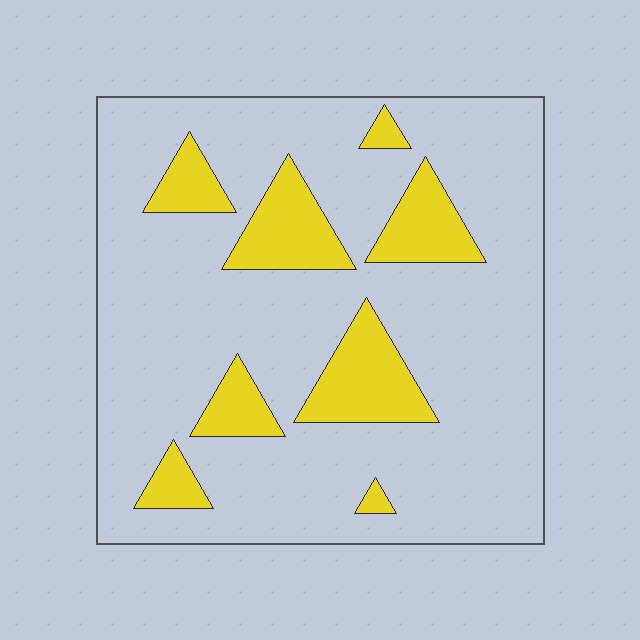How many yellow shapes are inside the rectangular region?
8.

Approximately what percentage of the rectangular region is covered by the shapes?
Approximately 20%.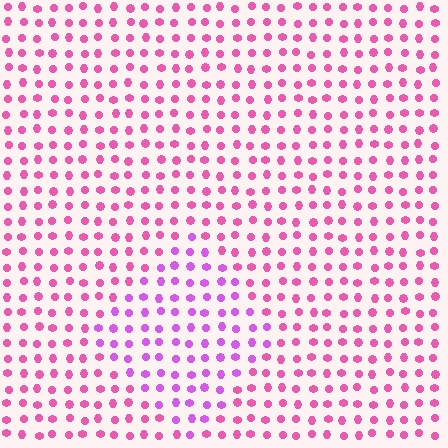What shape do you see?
I see a diamond.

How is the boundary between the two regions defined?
The boundary is defined purely by a slight shift in hue (about 33 degrees). Spacing, size, and orientation are identical on both sides.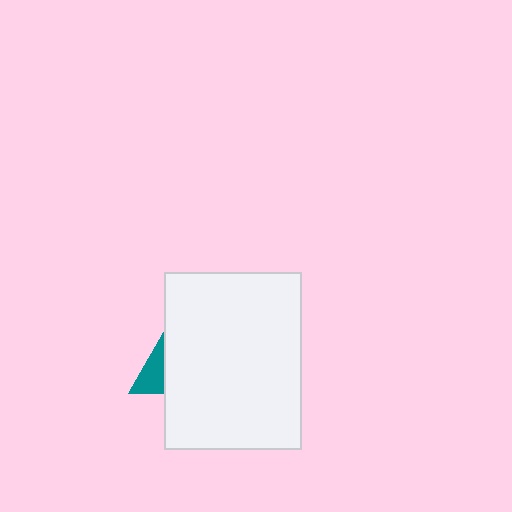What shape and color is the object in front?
The object in front is a white rectangle.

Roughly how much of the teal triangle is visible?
A small part of it is visible (roughly 33%).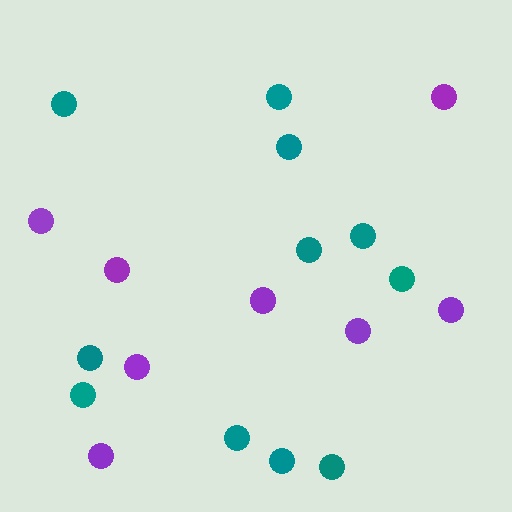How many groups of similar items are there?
There are 2 groups: one group of teal circles (11) and one group of purple circles (8).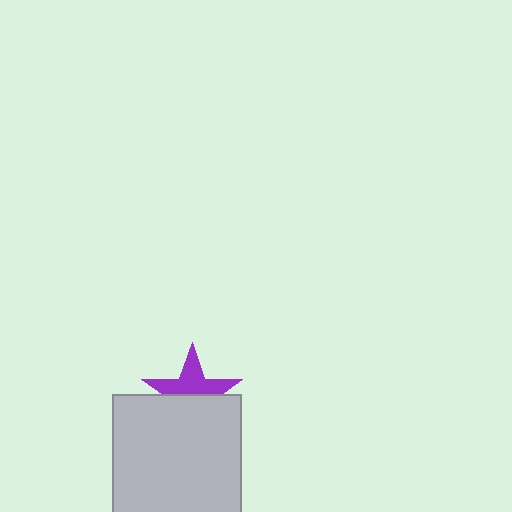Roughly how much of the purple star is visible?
About half of it is visible (roughly 50%).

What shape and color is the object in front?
The object in front is a light gray square.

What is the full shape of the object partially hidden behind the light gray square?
The partially hidden object is a purple star.